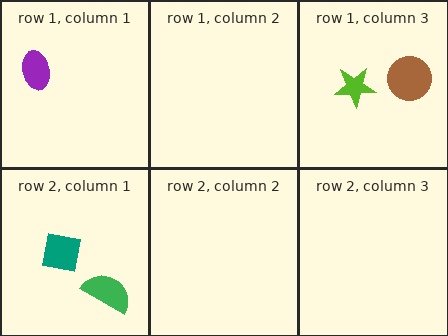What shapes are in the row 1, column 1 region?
The purple ellipse.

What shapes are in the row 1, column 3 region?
The lime star, the brown circle.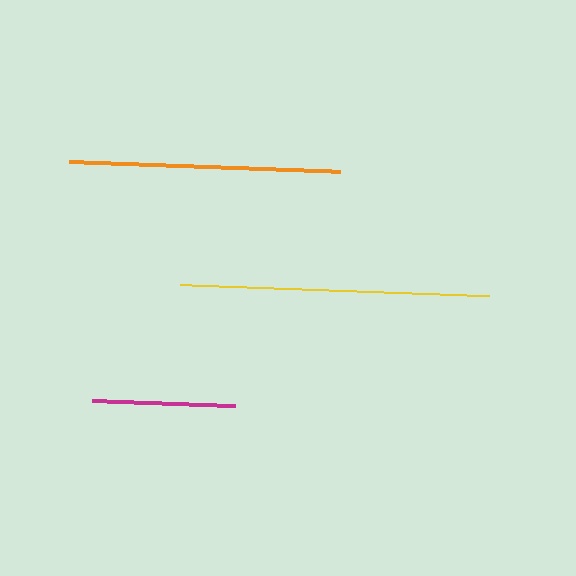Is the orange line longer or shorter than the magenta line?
The orange line is longer than the magenta line.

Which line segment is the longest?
The yellow line is the longest at approximately 309 pixels.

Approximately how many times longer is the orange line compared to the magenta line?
The orange line is approximately 1.9 times the length of the magenta line.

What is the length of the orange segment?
The orange segment is approximately 271 pixels long.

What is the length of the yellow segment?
The yellow segment is approximately 309 pixels long.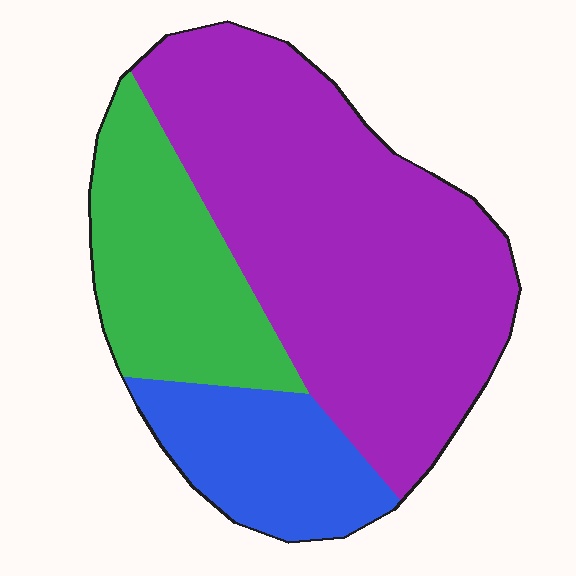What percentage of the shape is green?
Green covers around 25% of the shape.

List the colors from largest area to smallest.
From largest to smallest: purple, green, blue.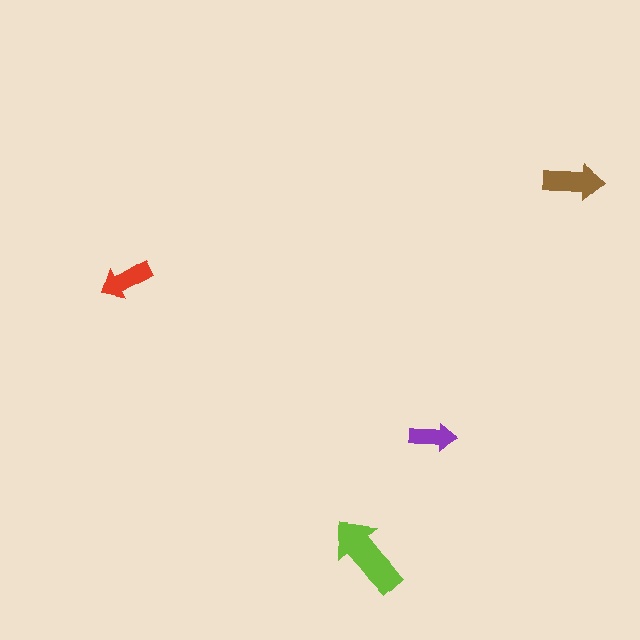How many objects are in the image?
There are 4 objects in the image.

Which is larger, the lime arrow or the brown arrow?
The lime one.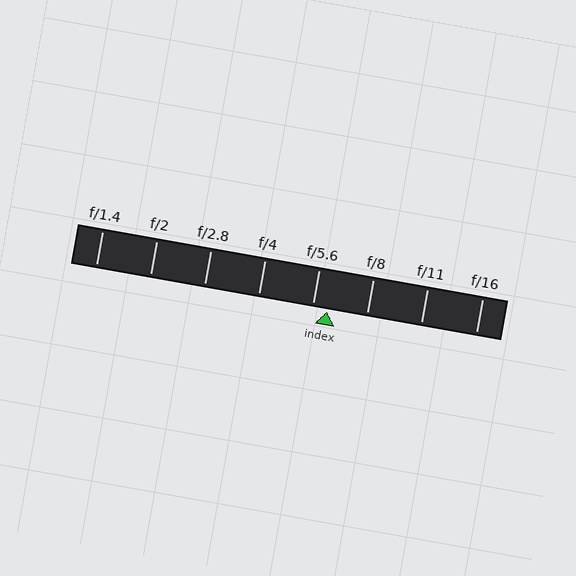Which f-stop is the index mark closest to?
The index mark is closest to f/5.6.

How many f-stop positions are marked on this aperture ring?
There are 8 f-stop positions marked.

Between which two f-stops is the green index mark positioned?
The index mark is between f/5.6 and f/8.